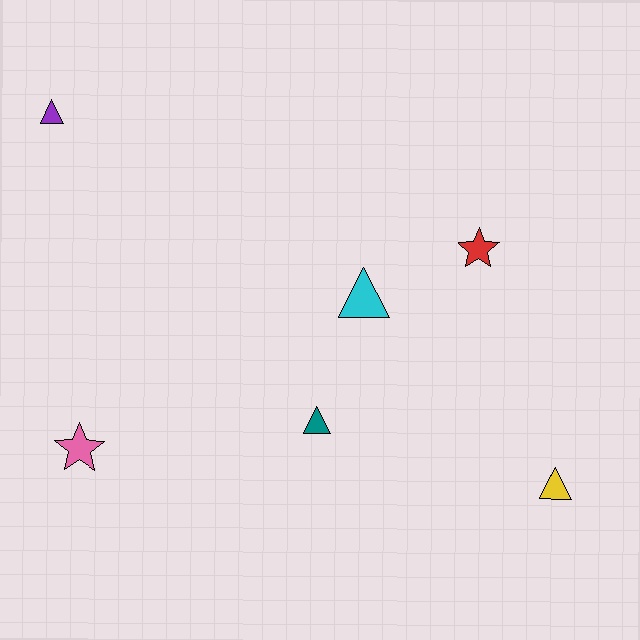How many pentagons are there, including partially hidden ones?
There are no pentagons.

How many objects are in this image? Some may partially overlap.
There are 6 objects.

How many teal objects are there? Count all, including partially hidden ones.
There is 1 teal object.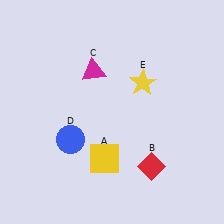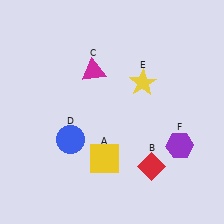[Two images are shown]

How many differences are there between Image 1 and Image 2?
There is 1 difference between the two images.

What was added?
A purple hexagon (F) was added in Image 2.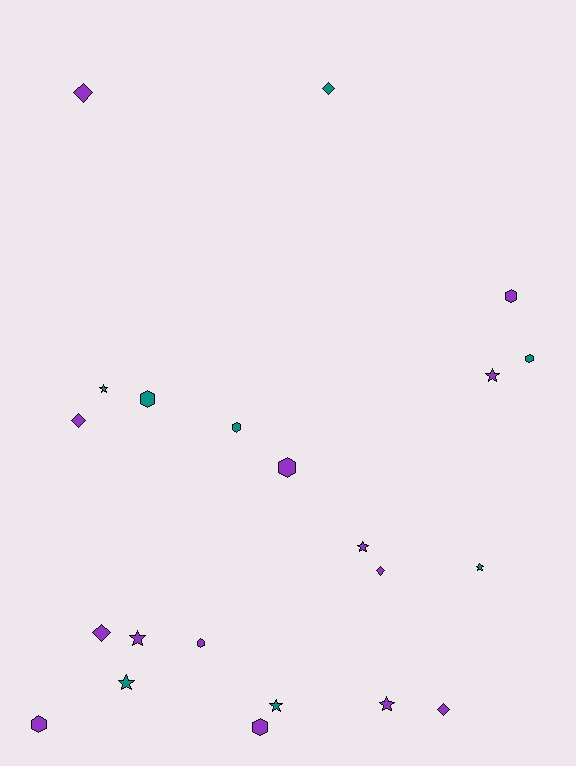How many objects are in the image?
There are 22 objects.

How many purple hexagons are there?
There are 5 purple hexagons.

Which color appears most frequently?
Purple, with 14 objects.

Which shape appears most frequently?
Hexagon, with 8 objects.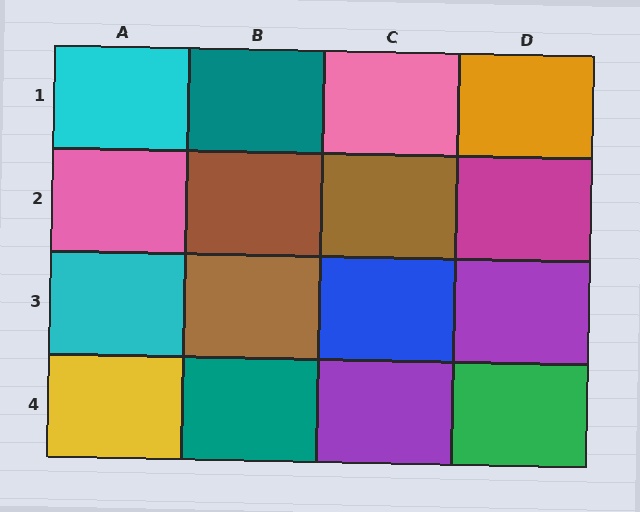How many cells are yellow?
1 cell is yellow.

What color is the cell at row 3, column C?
Blue.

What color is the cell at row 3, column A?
Cyan.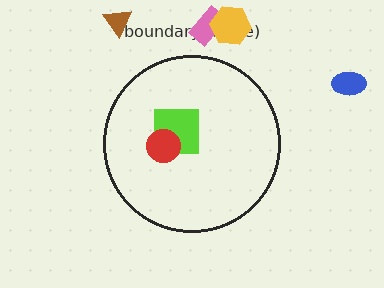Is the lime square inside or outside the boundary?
Inside.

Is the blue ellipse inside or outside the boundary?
Outside.